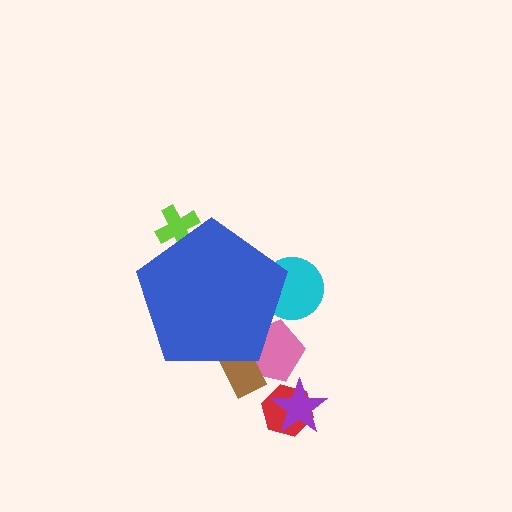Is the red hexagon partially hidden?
No, the red hexagon is fully visible.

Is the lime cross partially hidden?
Yes, the lime cross is partially hidden behind the blue pentagon.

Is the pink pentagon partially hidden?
Yes, the pink pentagon is partially hidden behind the blue pentagon.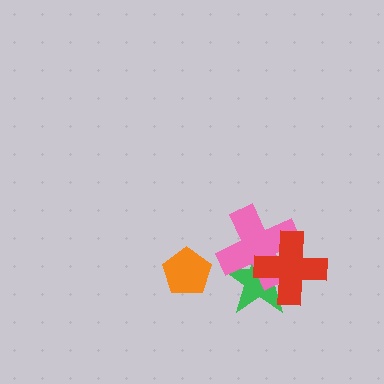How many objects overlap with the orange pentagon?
0 objects overlap with the orange pentagon.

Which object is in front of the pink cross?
The red cross is in front of the pink cross.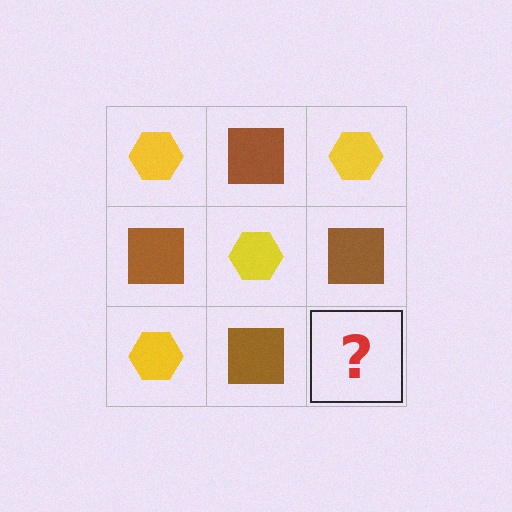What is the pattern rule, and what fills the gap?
The rule is that it alternates yellow hexagon and brown square in a checkerboard pattern. The gap should be filled with a yellow hexagon.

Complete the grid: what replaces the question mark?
The question mark should be replaced with a yellow hexagon.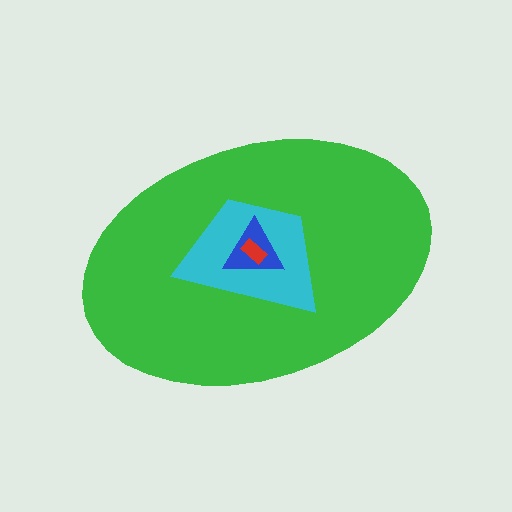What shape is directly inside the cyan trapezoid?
The blue triangle.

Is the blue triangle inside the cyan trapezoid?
Yes.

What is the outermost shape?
The green ellipse.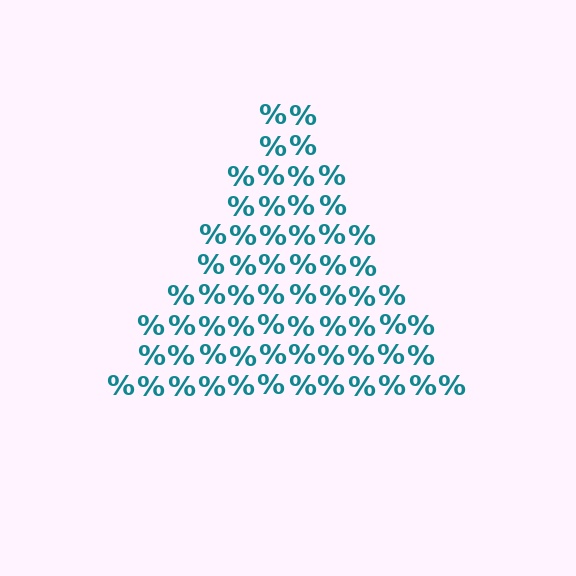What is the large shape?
The large shape is a triangle.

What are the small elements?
The small elements are percent signs.